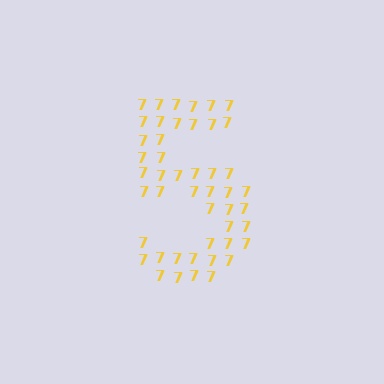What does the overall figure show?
The overall figure shows the digit 5.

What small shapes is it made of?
It is made of small digit 7's.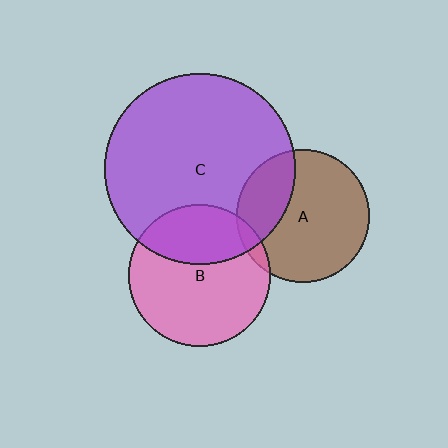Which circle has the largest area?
Circle C (purple).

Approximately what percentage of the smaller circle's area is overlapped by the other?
Approximately 5%.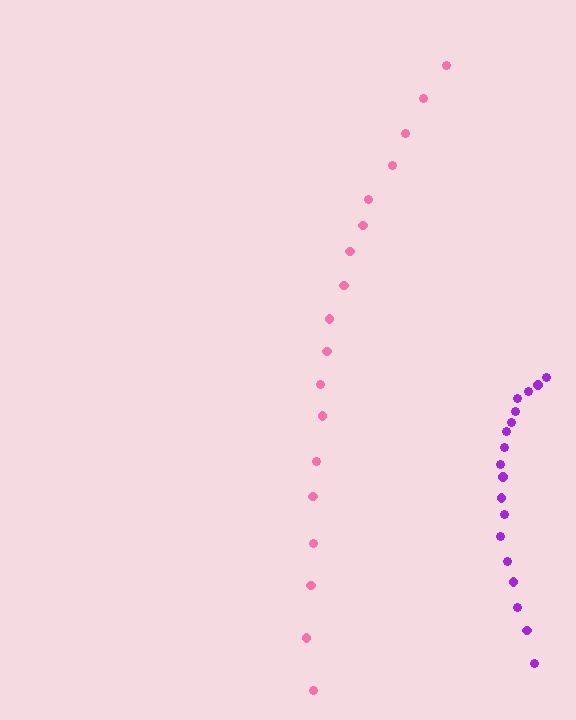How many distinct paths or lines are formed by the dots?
There are 2 distinct paths.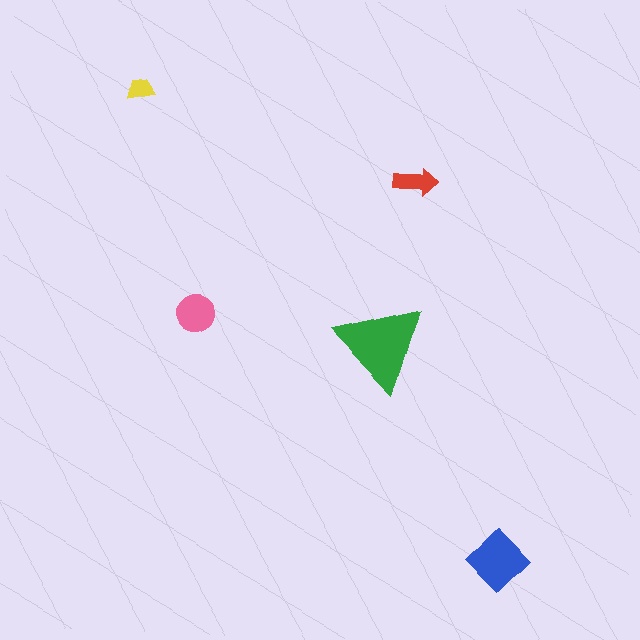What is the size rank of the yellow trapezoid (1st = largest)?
5th.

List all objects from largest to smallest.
The green triangle, the blue diamond, the pink circle, the red arrow, the yellow trapezoid.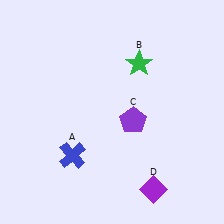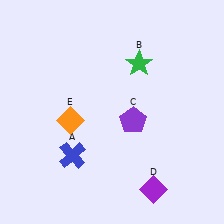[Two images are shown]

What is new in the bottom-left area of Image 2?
An orange diamond (E) was added in the bottom-left area of Image 2.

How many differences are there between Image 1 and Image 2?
There is 1 difference between the two images.